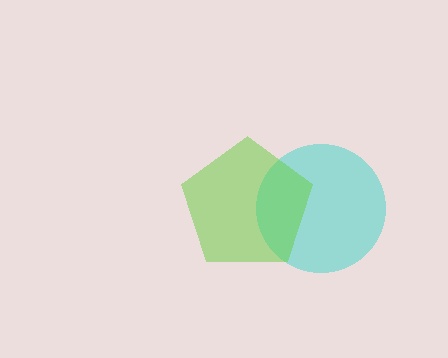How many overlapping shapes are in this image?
There are 2 overlapping shapes in the image.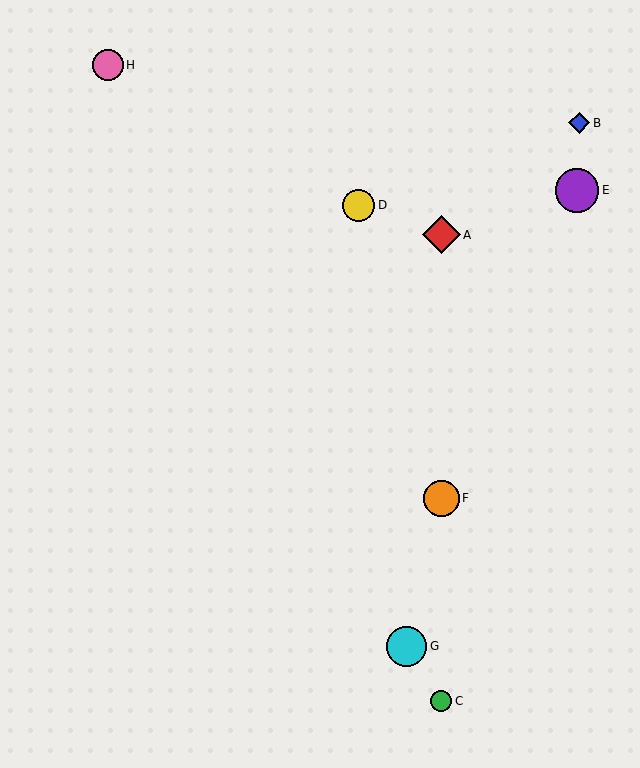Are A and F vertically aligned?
Yes, both are at x≈441.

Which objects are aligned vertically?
Objects A, C, F are aligned vertically.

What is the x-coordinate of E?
Object E is at x≈577.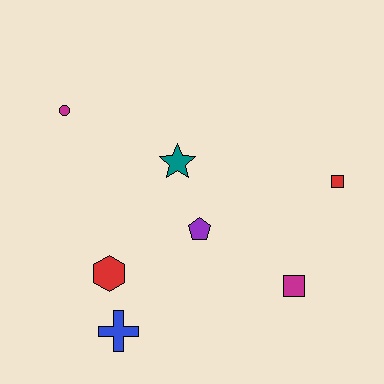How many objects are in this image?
There are 7 objects.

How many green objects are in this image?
There are no green objects.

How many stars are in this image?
There is 1 star.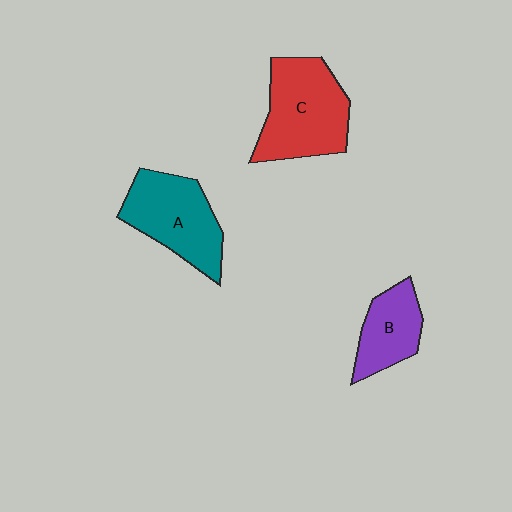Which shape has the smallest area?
Shape B (purple).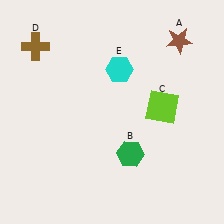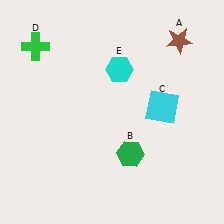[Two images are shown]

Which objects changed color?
C changed from lime to cyan. D changed from brown to green.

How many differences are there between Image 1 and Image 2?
There are 2 differences between the two images.